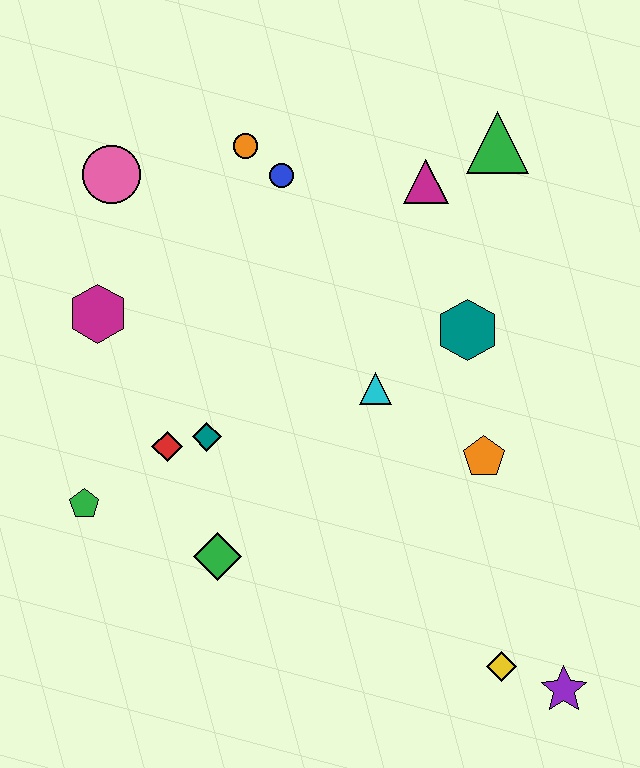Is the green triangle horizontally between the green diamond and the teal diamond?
No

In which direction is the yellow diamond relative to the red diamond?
The yellow diamond is to the right of the red diamond.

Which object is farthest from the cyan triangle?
The purple star is farthest from the cyan triangle.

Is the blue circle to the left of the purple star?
Yes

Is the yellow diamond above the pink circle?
No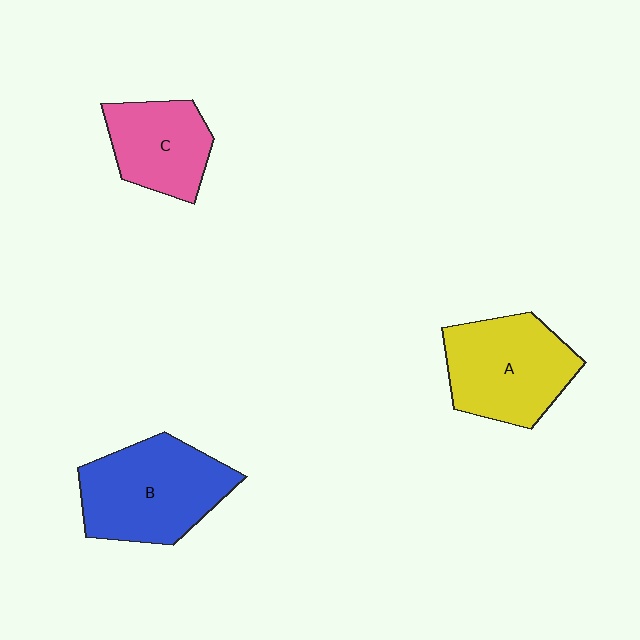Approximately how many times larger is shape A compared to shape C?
Approximately 1.4 times.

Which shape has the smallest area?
Shape C (pink).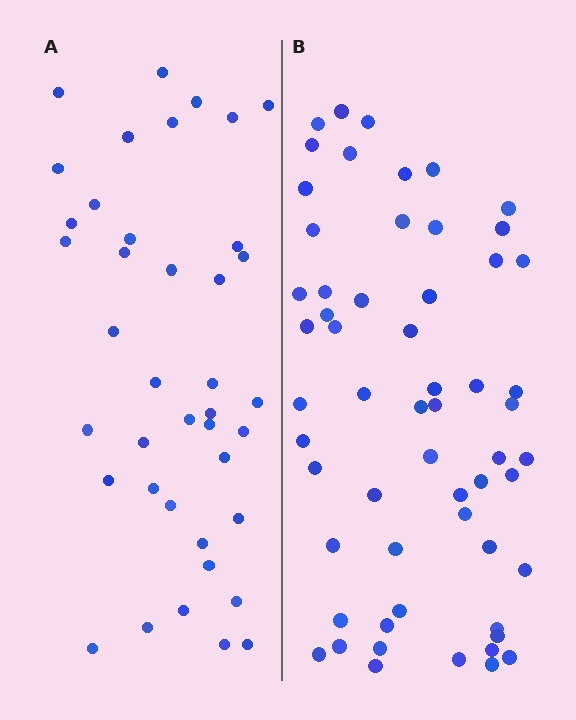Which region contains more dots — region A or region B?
Region B (the right region) has more dots.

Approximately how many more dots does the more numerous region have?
Region B has approximately 20 more dots than region A.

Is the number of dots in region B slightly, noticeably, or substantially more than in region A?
Region B has substantially more. The ratio is roughly 1.4 to 1.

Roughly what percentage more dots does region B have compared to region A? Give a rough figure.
About 45% more.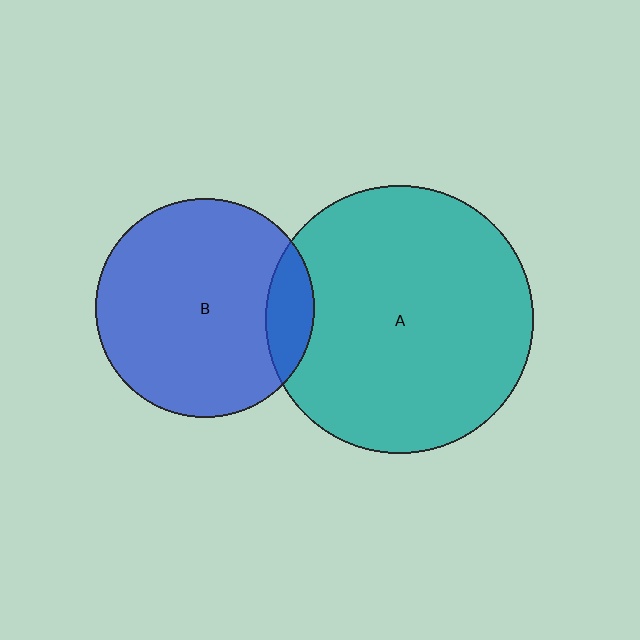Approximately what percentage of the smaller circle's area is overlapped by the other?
Approximately 15%.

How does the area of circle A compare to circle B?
Approximately 1.5 times.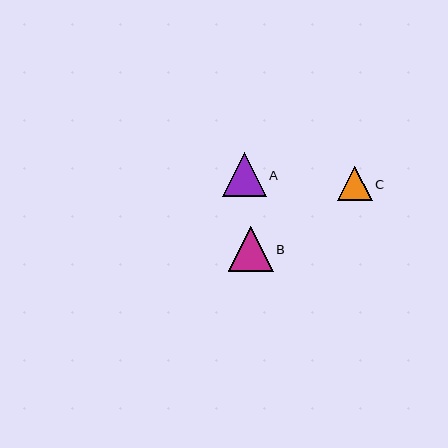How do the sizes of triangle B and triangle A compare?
Triangle B and triangle A are approximately the same size.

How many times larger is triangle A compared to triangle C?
Triangle A is approximately 1.3 times the size of triangle C.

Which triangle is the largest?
Triangle B is the largest with a size of approximately 45 pixels.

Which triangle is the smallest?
Triangle C is the smallest with a size of approximately 34 pixels.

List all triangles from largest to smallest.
From largest to smallest: B, A, C.